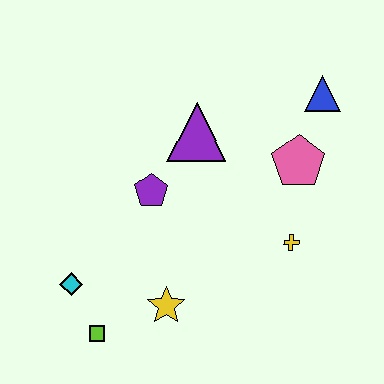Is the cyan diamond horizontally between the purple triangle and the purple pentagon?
No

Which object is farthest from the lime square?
The blue triangle is farthest from the lime square.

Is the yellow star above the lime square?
Yes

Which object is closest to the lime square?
The cyan diamond is closest to the lime square.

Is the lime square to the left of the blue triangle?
Yes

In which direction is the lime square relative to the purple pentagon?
The lime square is below the purple pentagon.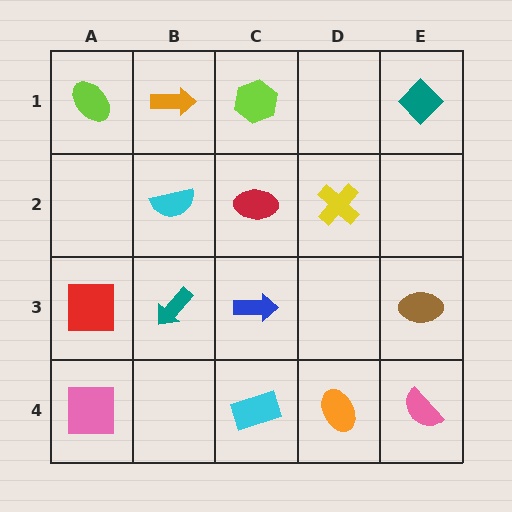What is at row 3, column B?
A teal arrow.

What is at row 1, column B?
An orange arrow.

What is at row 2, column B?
A cyan semicircle.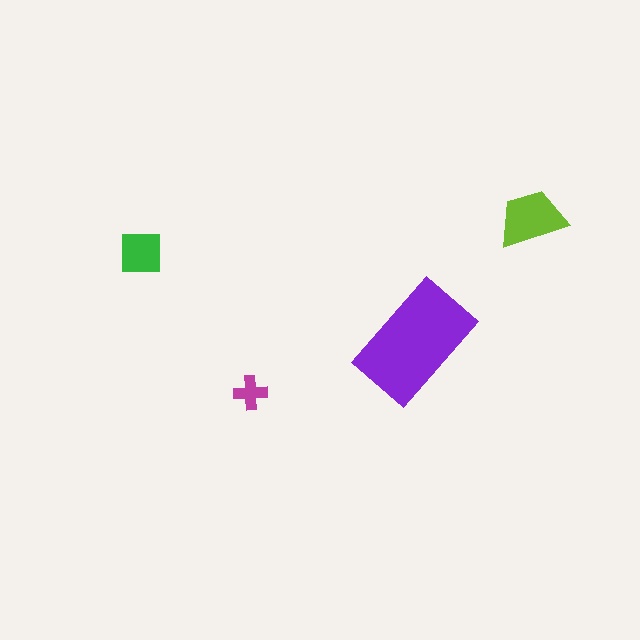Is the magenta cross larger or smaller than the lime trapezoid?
Smaller.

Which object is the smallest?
The magenta cross.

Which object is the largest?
The purple rectangle.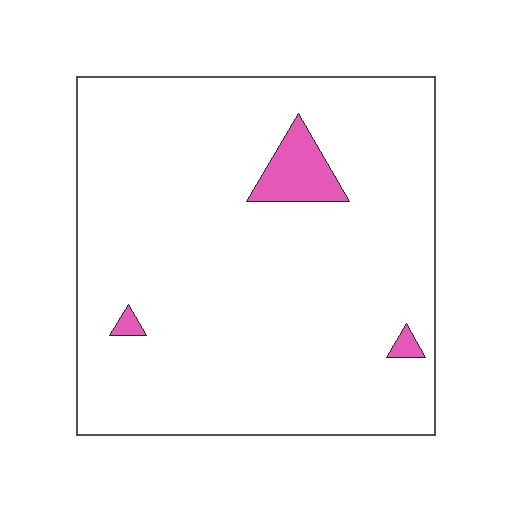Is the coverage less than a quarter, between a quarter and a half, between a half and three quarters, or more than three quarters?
Less than a quarter.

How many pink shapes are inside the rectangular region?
3.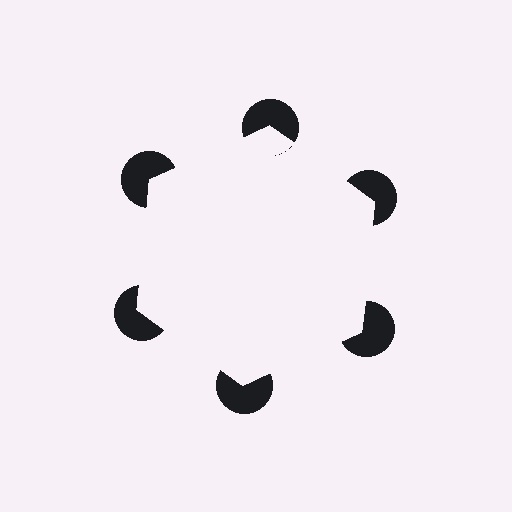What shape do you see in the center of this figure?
An illusory hexagon — its edges are inferred from the aligned wedge cuts in the pac-man discs, not physically drawn.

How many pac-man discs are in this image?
There are 6 — one at each vertex of the illusory hexagon.